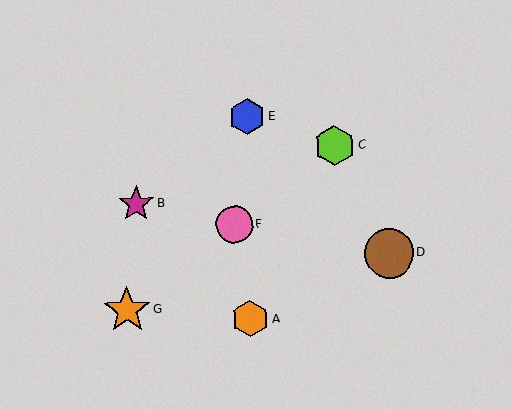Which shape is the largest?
The brown circle (labeled D) is the largest.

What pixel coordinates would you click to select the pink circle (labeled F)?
Click at (234, 225) to select the pink circle F.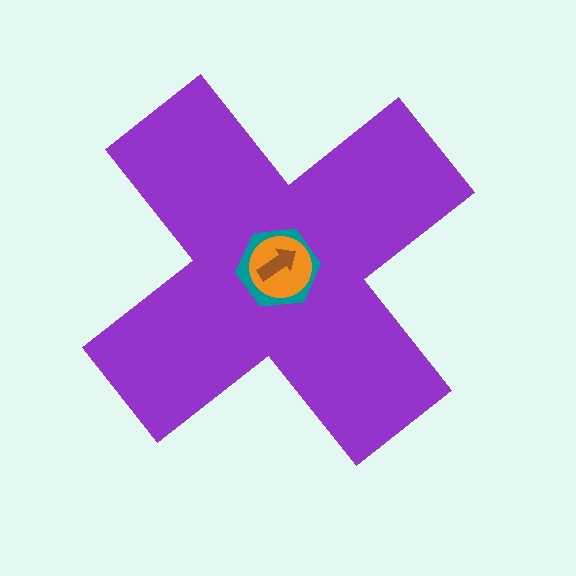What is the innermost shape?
The brown arrow.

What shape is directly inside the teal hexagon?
The orange circle.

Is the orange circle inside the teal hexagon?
Yes.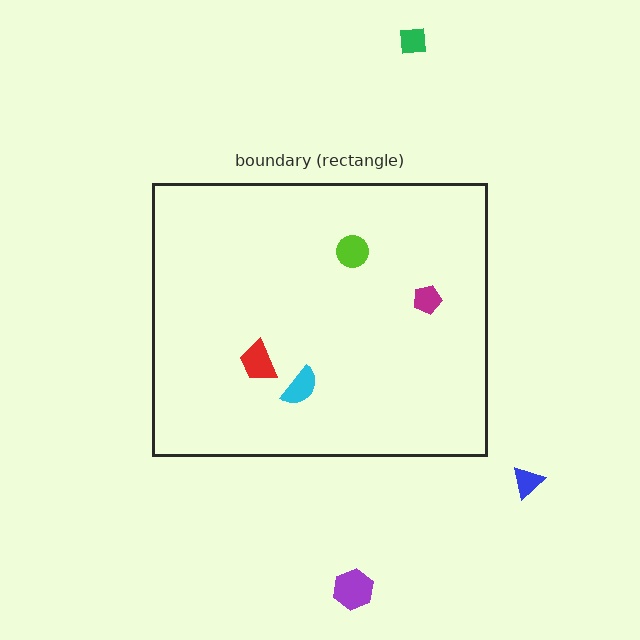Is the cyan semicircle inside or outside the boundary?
Inside.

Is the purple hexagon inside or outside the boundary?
Outside.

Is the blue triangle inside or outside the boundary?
Outside.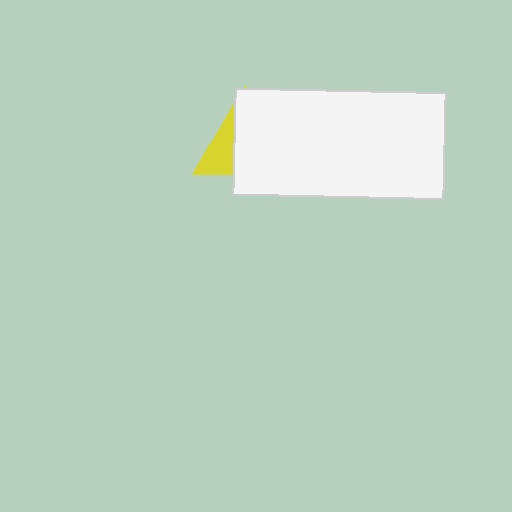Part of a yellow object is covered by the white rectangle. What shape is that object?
It is a triangle.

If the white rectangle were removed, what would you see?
You would see the complete yellow triangle.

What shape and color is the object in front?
The object in front is a white rectangle.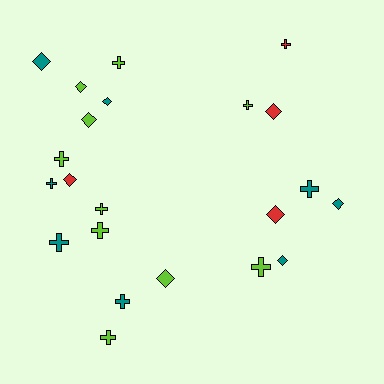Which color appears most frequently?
Lime, with 10 objects.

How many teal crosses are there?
There are 4 teal crosses.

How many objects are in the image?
There are 22 objects.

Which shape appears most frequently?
Cross, with 12 objects.